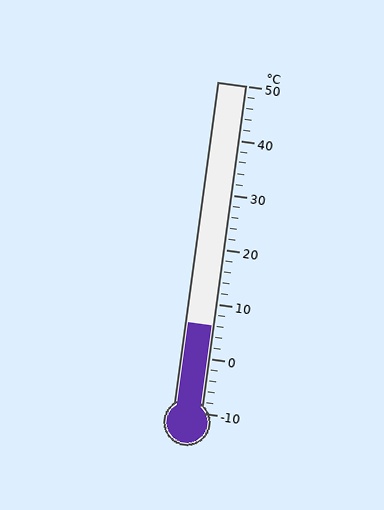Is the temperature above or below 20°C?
The temperature is below 20°C.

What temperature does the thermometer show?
The thermometer shows approximately 6°C.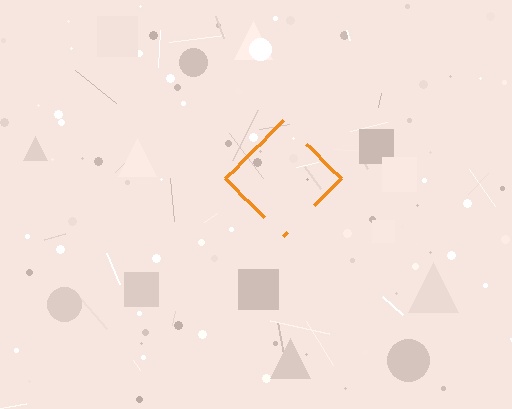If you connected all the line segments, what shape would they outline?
They would outline a diamond.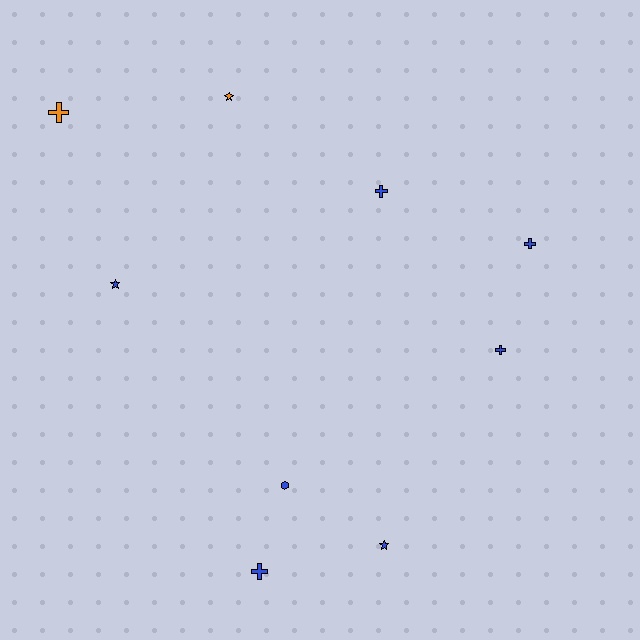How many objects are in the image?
There are 9 objects.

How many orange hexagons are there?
There are no orange hexagons.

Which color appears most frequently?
Blue, with 7 objects.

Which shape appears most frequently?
Cross, with 5 objects.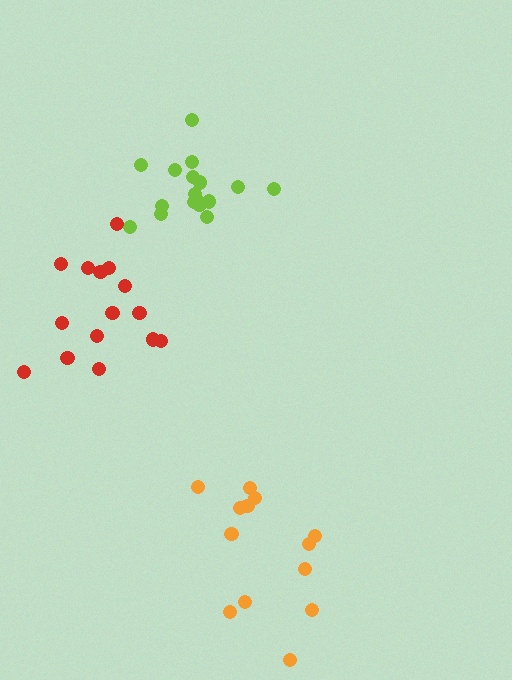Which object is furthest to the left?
The red cluster is leftmost.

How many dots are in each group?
Group 1: 17 dots, Group 2: 15 dots, Group 3: 13 dots (45 total).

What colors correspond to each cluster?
The clusters are colored: lime, red, orange.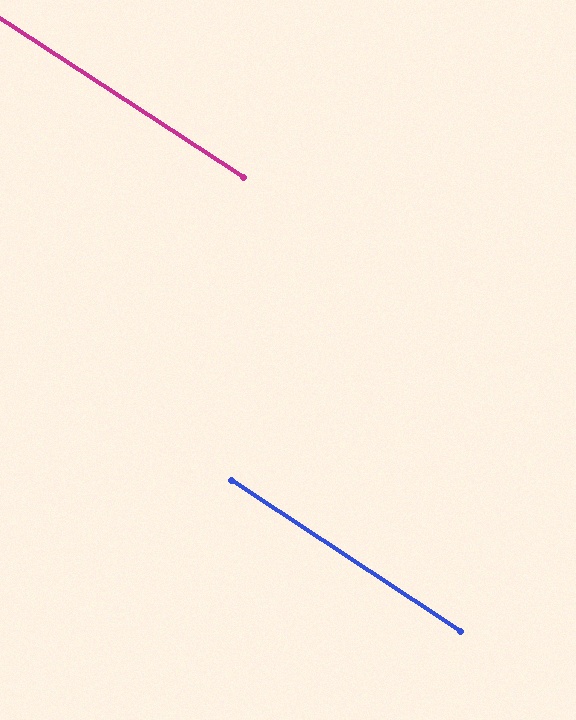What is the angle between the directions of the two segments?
Approximately 0 degrees.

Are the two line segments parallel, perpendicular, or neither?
Parallel — their directions differ by only 0.5°.